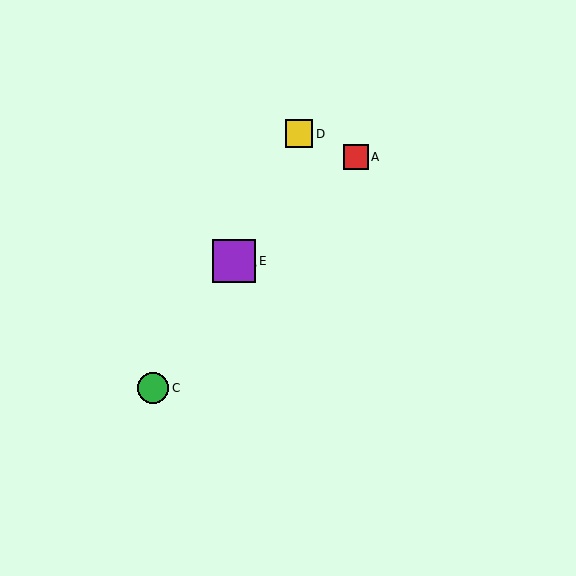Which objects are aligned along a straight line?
Objects A, B, E are aligned along a straight line.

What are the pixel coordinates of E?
Object E is at (234, 261).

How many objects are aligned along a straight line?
3 objects (A, B, E) are aligned along a straight line.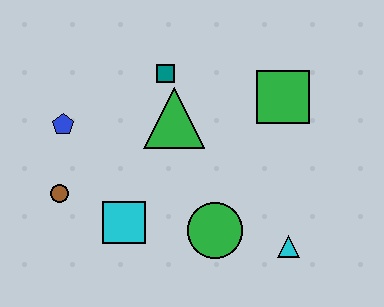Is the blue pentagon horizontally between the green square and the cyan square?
No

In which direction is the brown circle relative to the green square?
The brown circle is to the left of the green square.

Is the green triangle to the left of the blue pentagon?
No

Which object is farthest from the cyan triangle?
The blue pentagon is farthest from the cyan triangle.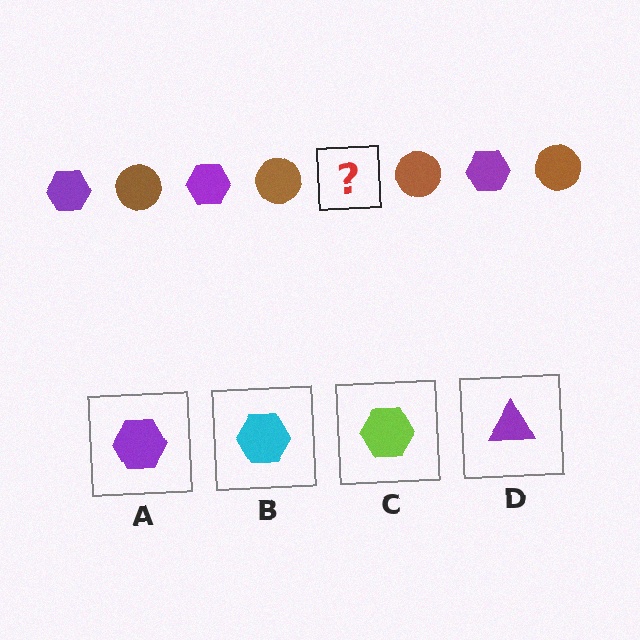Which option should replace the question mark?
Option A.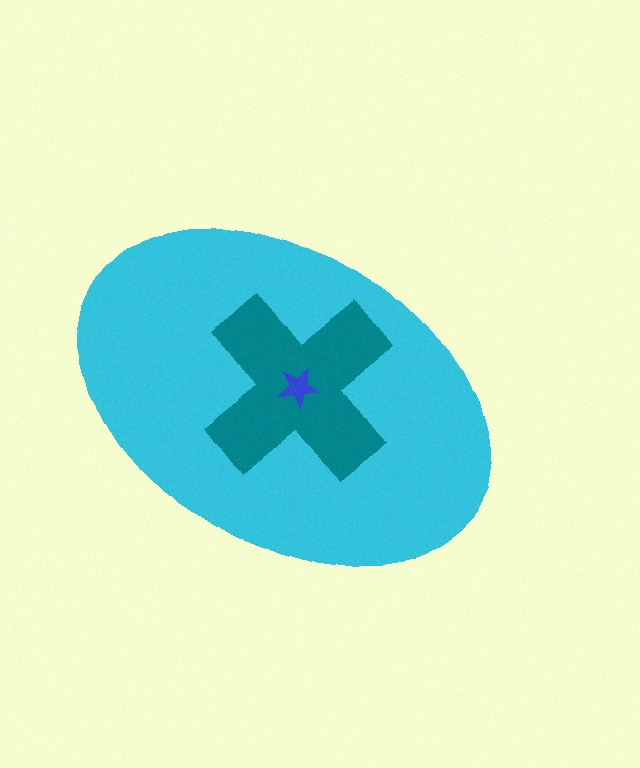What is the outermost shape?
The cyan ellipse.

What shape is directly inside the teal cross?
The blue star.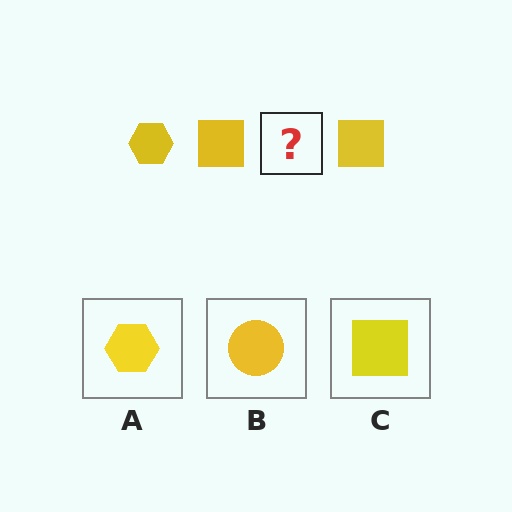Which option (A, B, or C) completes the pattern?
A.